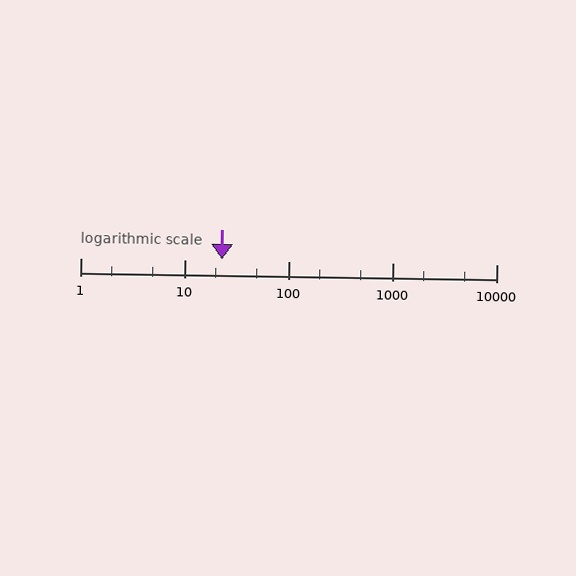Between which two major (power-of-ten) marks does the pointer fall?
The pointer is between 10 and 100.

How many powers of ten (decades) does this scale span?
The scale spans 4 decades, from 1 to 10000.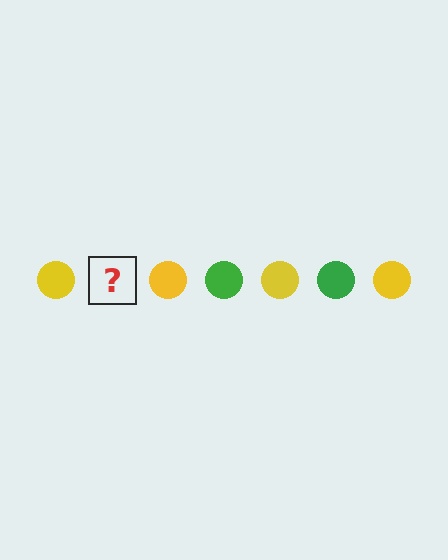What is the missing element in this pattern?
The missing element is a green circle.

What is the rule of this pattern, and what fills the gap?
The rule is that the pattern cycles through yellow, green circles. The gap should be filled with a green circle.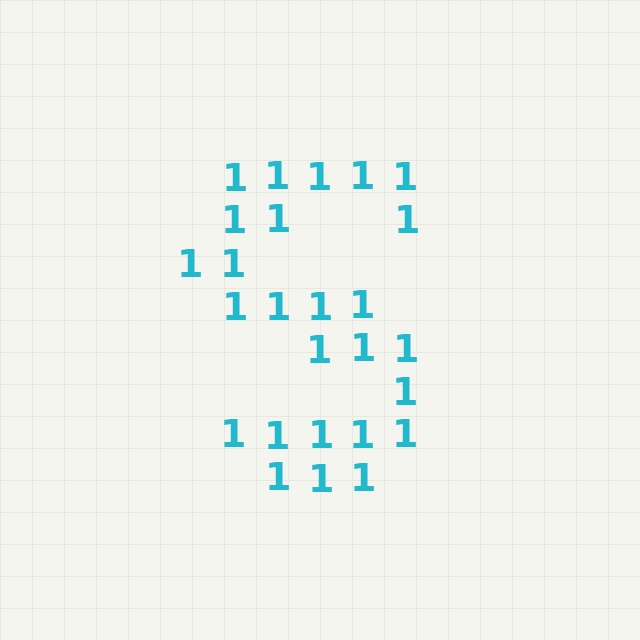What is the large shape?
The large shape is the letter S.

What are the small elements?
The small elements are digit 1's.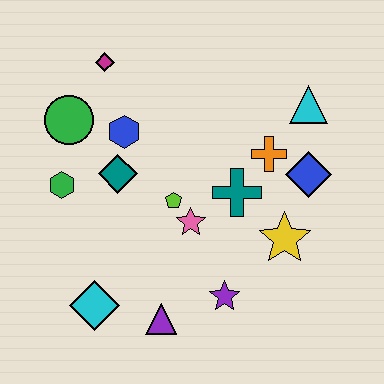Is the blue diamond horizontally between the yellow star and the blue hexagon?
No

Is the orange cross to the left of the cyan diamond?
No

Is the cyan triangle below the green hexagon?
No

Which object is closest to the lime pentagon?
The pink star is closest to the lime pentagon.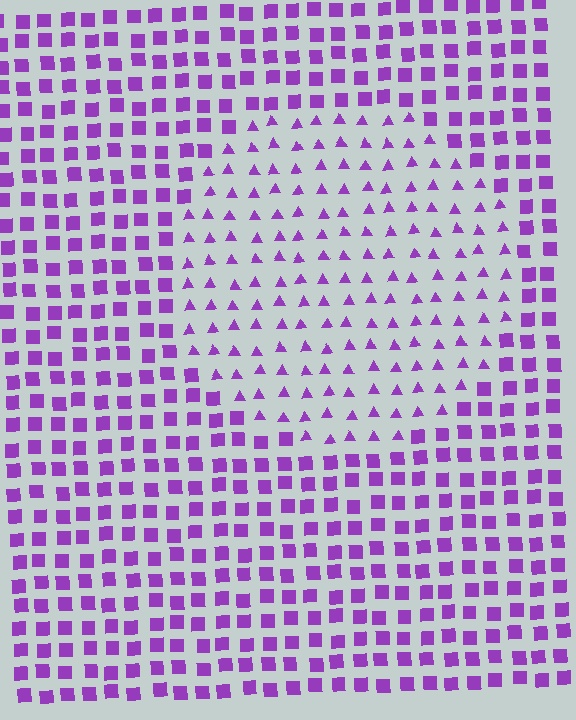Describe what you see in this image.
The image is filled with small purple elements arranged in a uniform grid. A circle-shaped region contains triangles, while the surrounding area contains squares. The boundary is defined purely by the change in element shape.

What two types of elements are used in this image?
The image uses triangles inside the circle region and squares outside it.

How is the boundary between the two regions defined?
The boundary is defined by a change in element shape: triangles inside vs. squares outside. All elements share the same color and spacing.